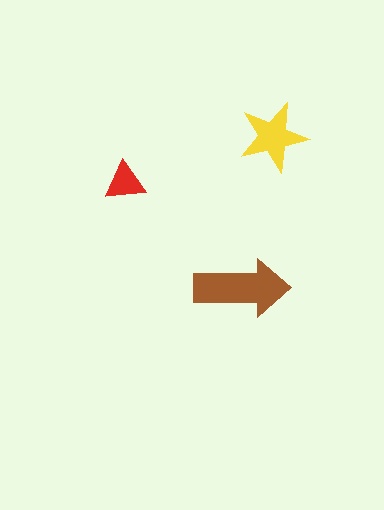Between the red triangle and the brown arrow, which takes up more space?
The brown arrow.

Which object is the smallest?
The red triangle.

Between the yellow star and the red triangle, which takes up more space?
The yellow star.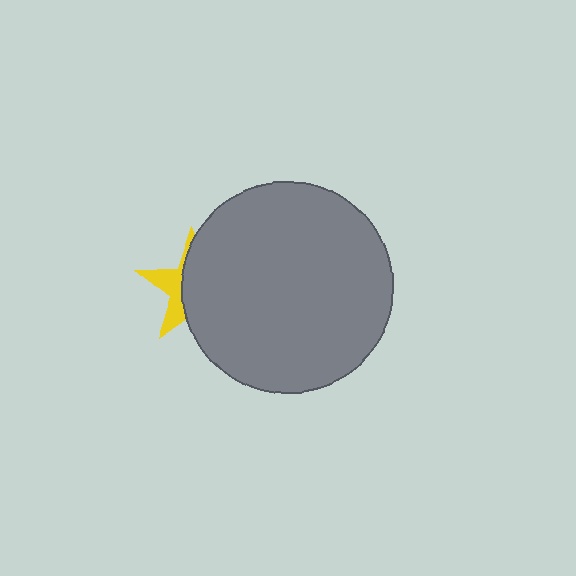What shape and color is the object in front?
The object in front is a gray circle.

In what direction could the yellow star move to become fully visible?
The yellow star could move left. That would shift it out from behind the gray circle entirely.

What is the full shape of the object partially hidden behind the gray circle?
The partially hidden object is a yellow star.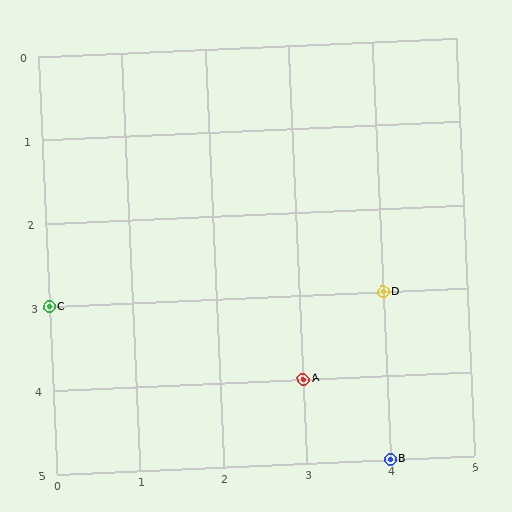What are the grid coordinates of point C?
Point C is at grid coordinates (0, 3).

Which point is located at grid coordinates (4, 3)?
Point D is at (4, 3).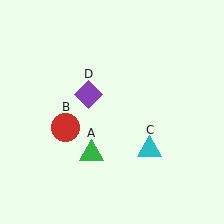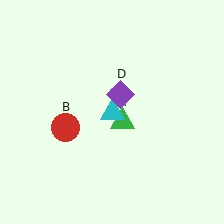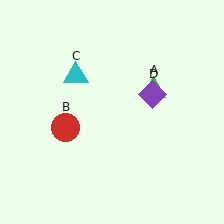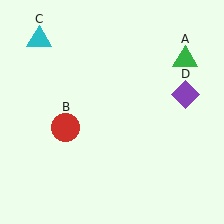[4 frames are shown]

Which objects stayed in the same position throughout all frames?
Red circle (object B) remained stationary.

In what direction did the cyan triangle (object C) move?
The cyan triangle (object C) moved up and to the left.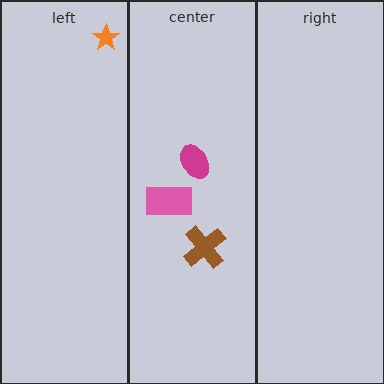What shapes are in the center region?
The brown cross, the magenta ellipse, the pink rectangle.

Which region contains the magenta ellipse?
The center region.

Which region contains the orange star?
The left region.